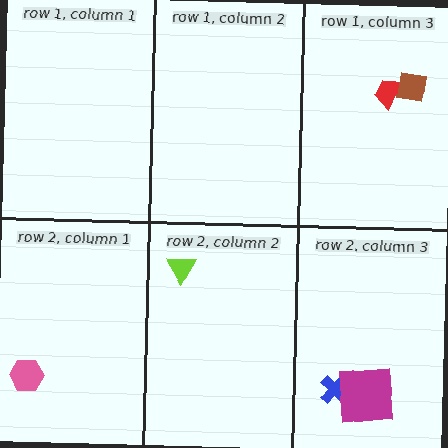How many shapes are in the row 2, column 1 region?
1.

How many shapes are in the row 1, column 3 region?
2.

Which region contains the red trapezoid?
The row 1, column 3 region.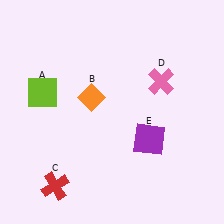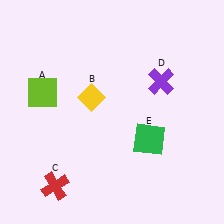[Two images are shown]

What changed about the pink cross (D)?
In Image 1, D is pink. In Image 2, it changed to purple.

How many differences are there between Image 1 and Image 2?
There are 3 differences between the two images.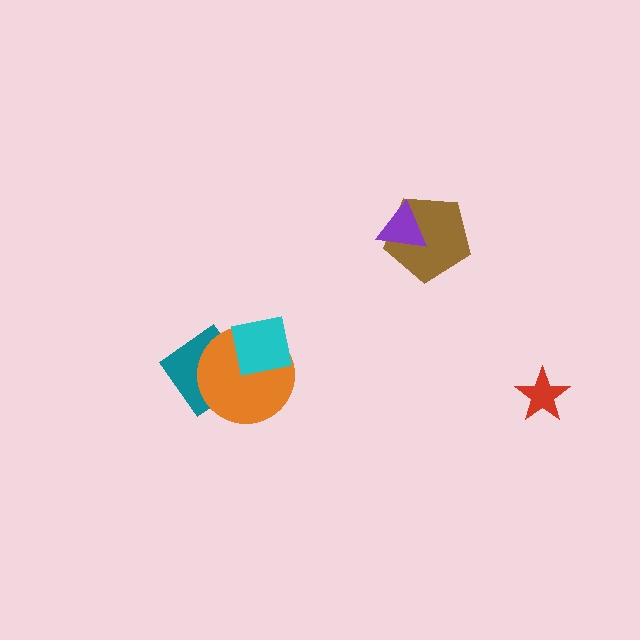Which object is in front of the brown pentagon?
The purple triangle is in front of the brown pentagon.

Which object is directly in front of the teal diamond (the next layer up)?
The orange circle is directly in front of the teal diamond.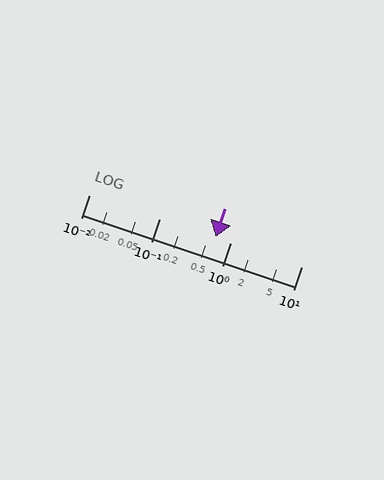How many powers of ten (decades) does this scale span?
The scale spans 3 decades, from 0.01 to 10.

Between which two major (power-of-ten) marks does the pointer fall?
The pointer is between 0.1 and 1.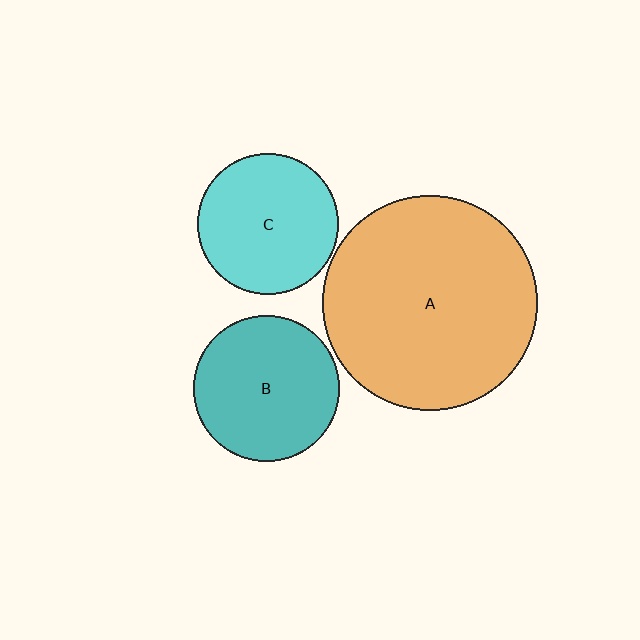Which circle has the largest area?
Circle A (orange).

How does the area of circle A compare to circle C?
Approximately 2.3 times.